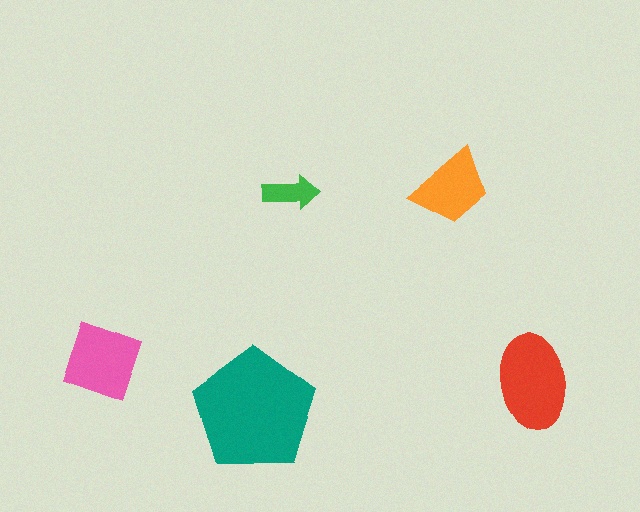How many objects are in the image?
There are 5 objects in the image.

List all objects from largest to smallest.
The teal pentagon, the red ellipse, the pink diamond, the orange trapezoid, the green arrow.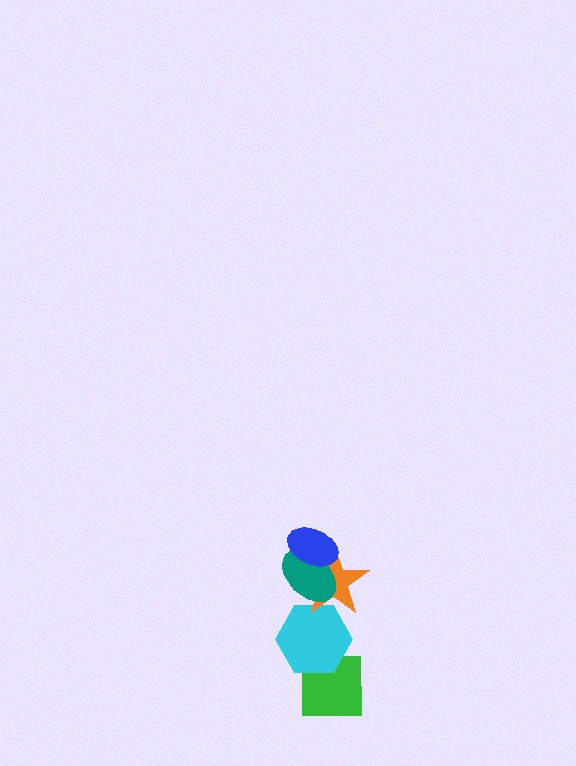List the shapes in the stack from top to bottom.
From top to bottom: the blue ellipse, the teal ellipse, the orange star, the cyan hexagon, the green square.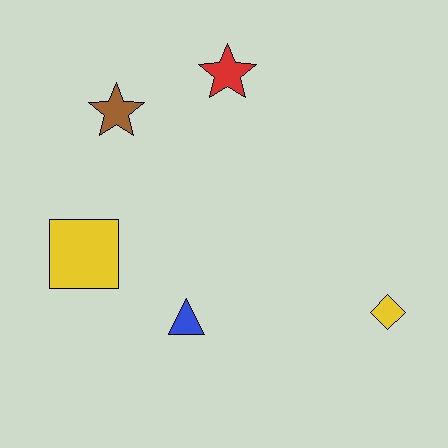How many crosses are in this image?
There are no crosses.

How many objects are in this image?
There are 5 objects.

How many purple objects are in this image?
There are no purple objects.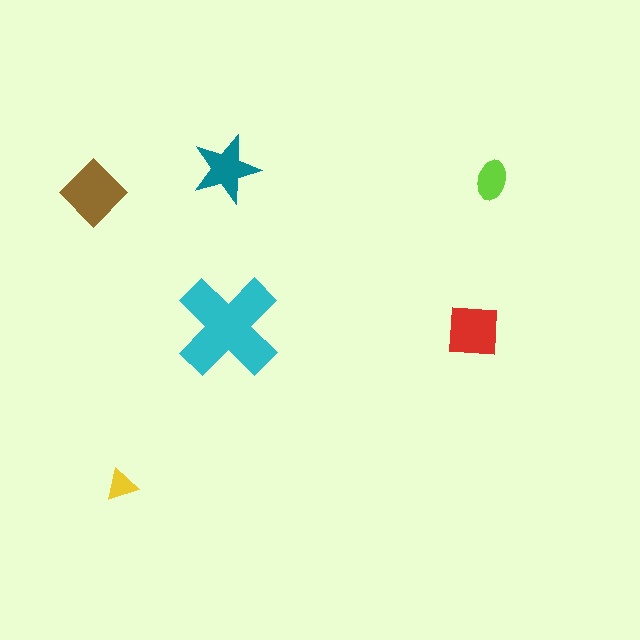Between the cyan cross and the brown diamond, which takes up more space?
The cyan cross.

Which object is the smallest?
The yellow triangle.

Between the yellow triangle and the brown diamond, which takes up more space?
The brown diamond.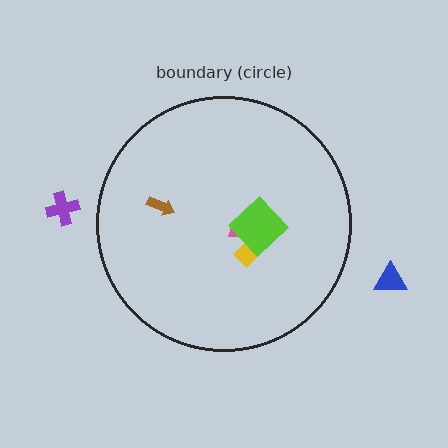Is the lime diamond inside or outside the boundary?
Inside.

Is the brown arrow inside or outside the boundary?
Inside.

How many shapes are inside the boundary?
4 inside, 2 outside.